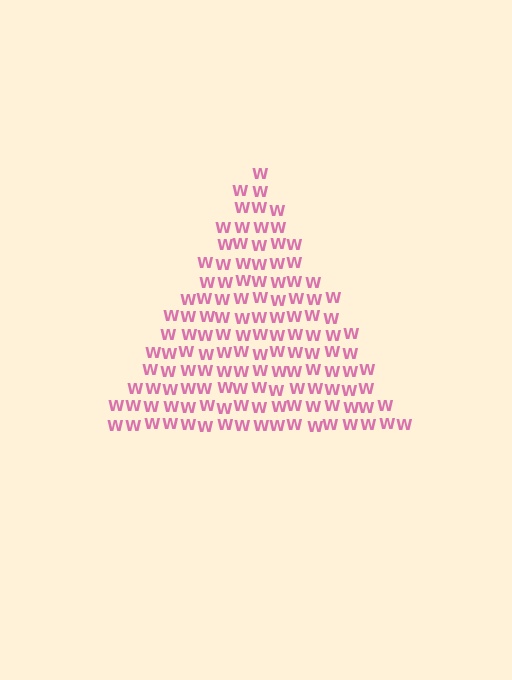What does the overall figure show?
The overall figure shows a triangle.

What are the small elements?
The small elements are letter W's.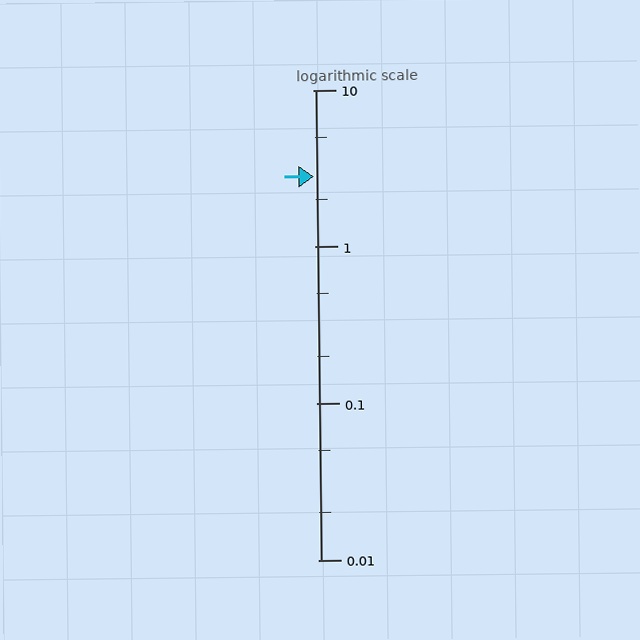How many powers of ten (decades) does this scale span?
The scale spans 3 decades, from 0.01 to 10.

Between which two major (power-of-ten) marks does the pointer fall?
The pointer is between 1 and 10.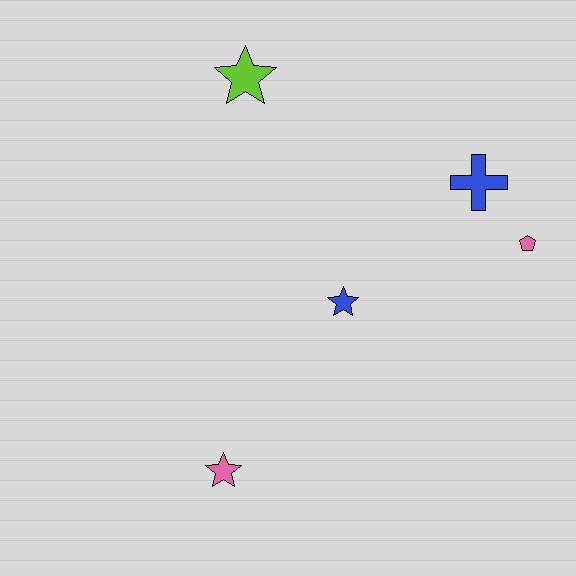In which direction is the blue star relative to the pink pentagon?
The blue star is to the left of the pink pentagon.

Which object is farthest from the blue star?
The lime star is farthest from the blue star.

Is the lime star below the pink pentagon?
No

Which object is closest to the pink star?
The blue star is closest to the pink star.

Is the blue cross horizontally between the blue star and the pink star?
No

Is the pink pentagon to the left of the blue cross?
No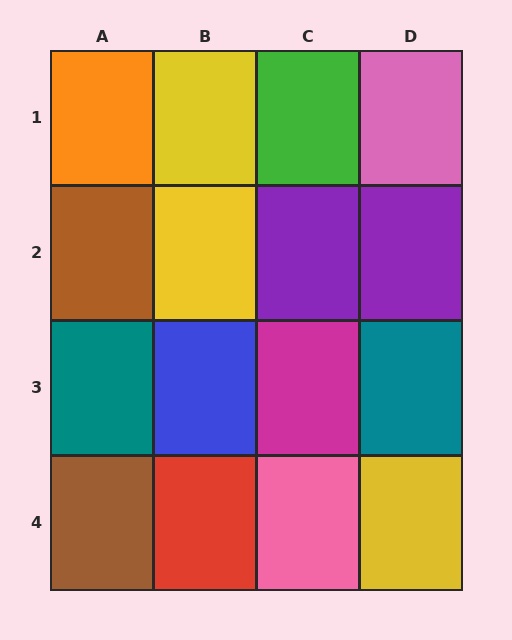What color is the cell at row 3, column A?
Teal.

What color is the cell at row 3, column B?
Blue.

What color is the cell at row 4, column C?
Pink.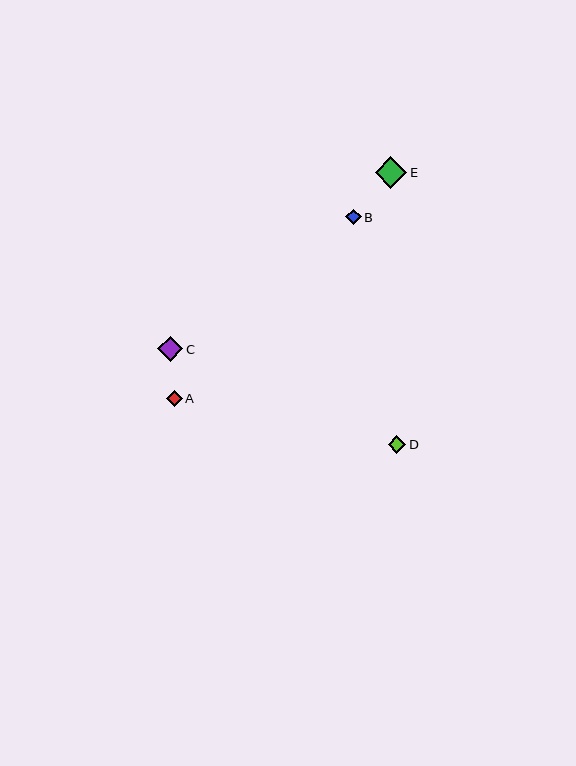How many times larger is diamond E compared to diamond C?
Diamond E is approximately 1.3 times the size of diamond C.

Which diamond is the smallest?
Diamond B is the smallest with a size of approximately 15 pixels.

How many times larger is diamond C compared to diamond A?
Diamond C is approximately 1.6 times the size of diamond A.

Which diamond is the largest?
Diamond E is the largest with a size of approximately 32 pixels.